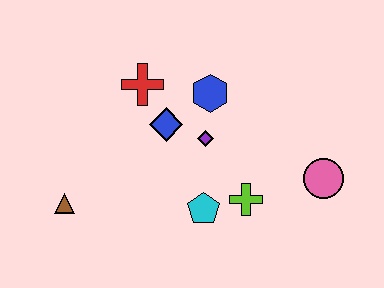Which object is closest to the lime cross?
The cyan pentagon is closest to the lime cross.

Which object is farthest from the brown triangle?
The pink circle is farthest from the brown triangle.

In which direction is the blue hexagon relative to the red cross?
The blue hexagon is to the right of the red cross.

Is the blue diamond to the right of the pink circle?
No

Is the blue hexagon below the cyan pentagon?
No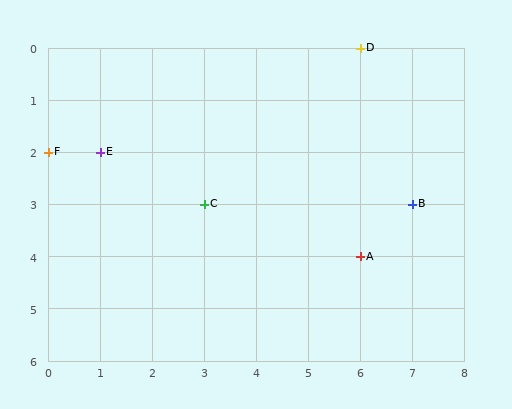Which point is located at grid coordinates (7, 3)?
Point B is at (7, 3).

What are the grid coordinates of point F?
Point F is at grid coordinates (0, 2).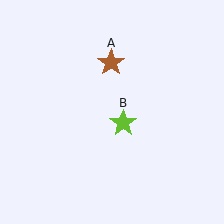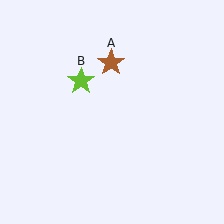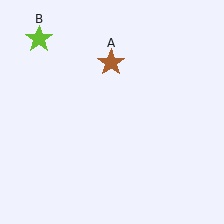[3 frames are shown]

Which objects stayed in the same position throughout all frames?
Brown star (object A) remained stationary.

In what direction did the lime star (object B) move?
The lime star (object B) moved up and to the left.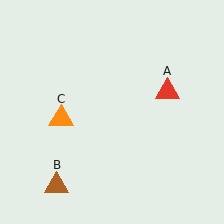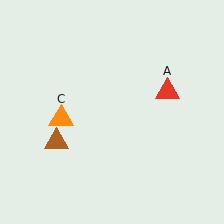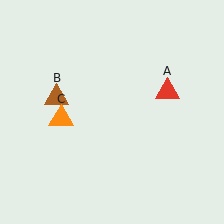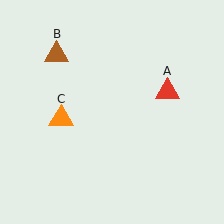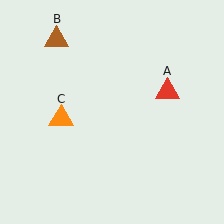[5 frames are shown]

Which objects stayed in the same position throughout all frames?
Red triangle (object A) and orange triangle (object C) remained stationary.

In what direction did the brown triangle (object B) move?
The brown triangle (object B) moved up.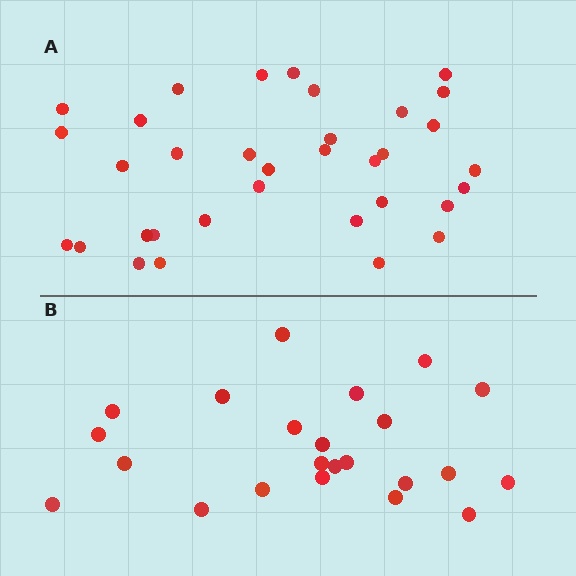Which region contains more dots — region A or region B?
Region A (the top region) has more dots.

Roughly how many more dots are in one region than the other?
Region A has roughly 12 or so more dots than region B.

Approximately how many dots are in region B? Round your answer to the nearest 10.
About 20 dots. (The exact count is 23, which rounds to 20.)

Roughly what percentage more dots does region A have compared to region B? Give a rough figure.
About 50% more.